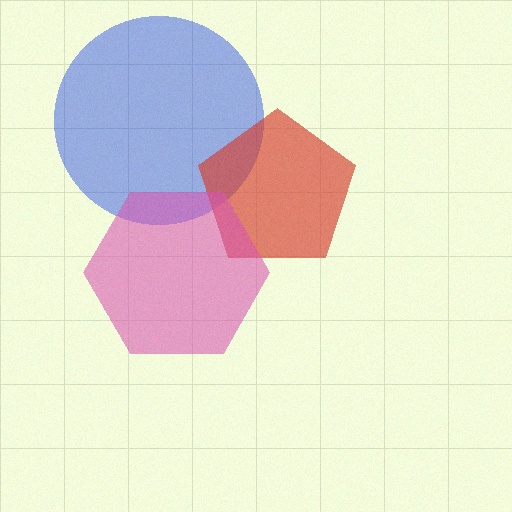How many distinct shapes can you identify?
There are 3 distinct shapes: a blue circle, a red pentagon, a pink hexagon.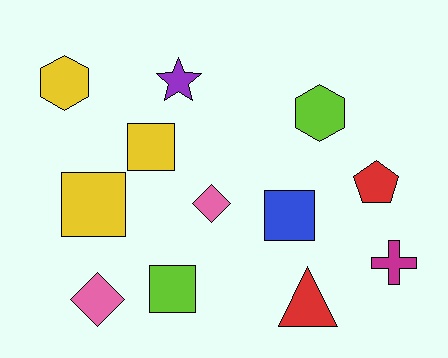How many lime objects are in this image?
There are 2 lime objects.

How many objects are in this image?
There are 12 objects.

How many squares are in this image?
There are 4 squares.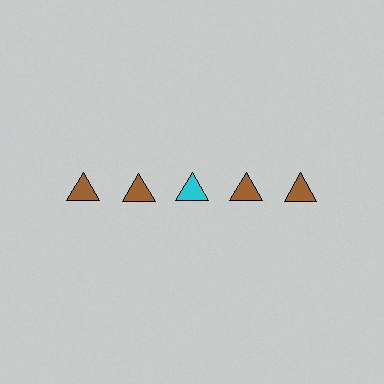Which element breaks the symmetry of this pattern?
The cyan triangle in the top row, center column breaks the symmetry. All other shapes are brown triangles.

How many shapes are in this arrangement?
There are 5 shapes arranged in a grid pattern.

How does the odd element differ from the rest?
It has a different color: cyan instead of brown.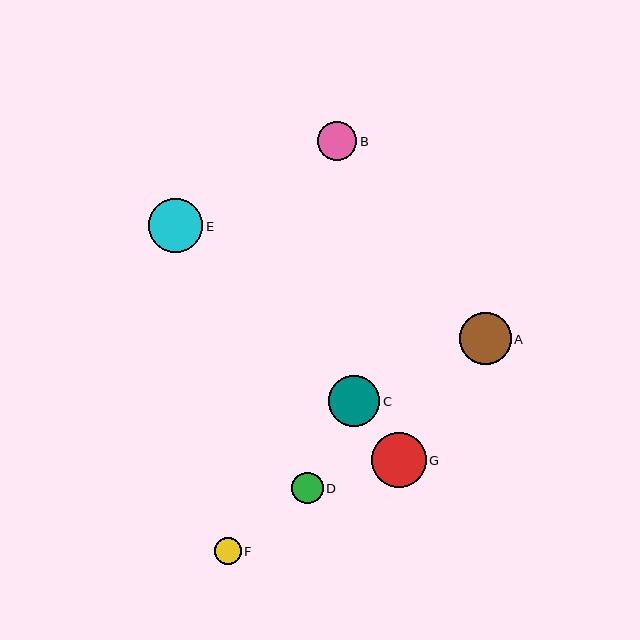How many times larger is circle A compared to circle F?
Circle A is approximately 1.9 times the size of circle F.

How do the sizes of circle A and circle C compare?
Circle A and circle C are approximately the same size.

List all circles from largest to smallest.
From largest to smallest: G, E, A, C, B, D, F.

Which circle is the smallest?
Circle F is the smallest with a size of approximately 27 pixels.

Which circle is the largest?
Circle G is the largest with a size of approximately 55 pixels.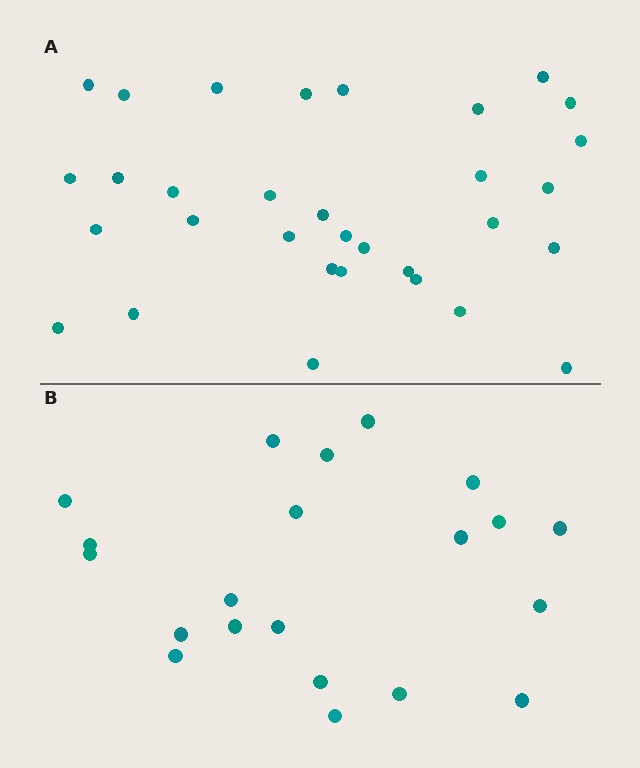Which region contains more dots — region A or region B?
Region A (the top region) has more dots.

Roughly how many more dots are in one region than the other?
Region A has roughly 12 or so more dots than region B.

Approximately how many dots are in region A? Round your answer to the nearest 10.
About 30 dots. (The exact count is 32, which rounds to 30.)